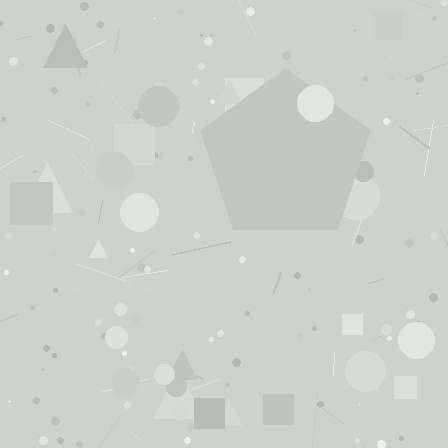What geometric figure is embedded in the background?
A pentagon is embedded in the background.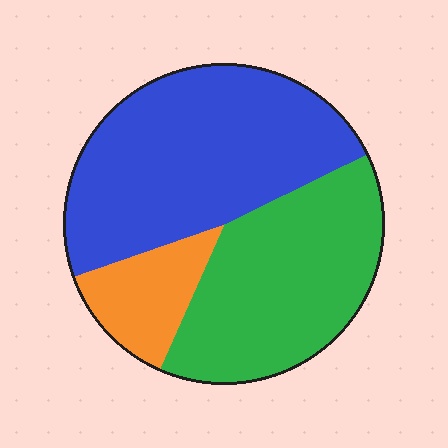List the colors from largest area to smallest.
From largest to smallest: blue, green, orange.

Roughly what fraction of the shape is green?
Green takes up about three eighths (3/8) of the shape.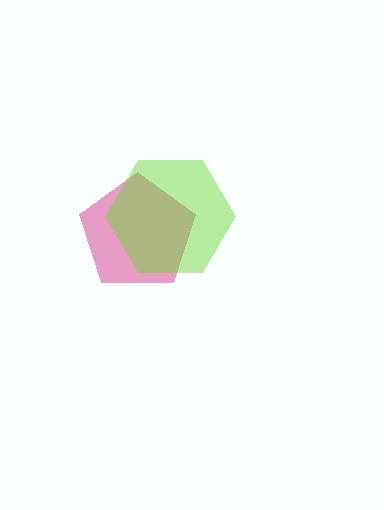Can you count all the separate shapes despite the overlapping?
Yes, there are 2 separate shapes.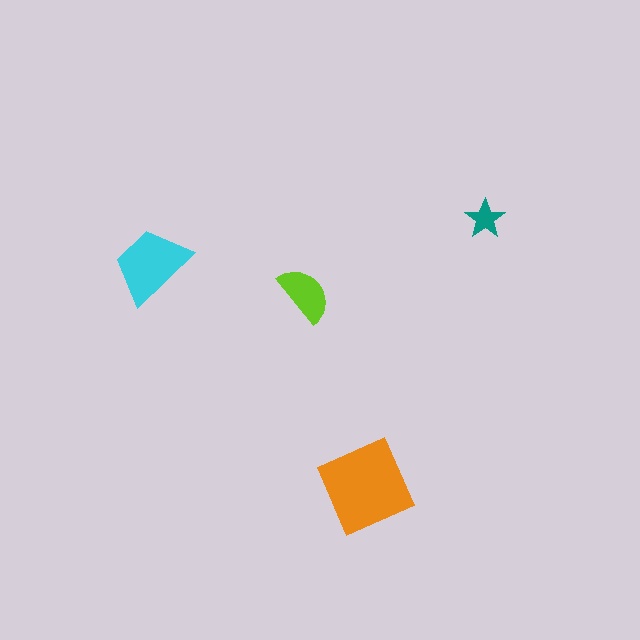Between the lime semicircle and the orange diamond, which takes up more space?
The orange diamond.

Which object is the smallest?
The teal star.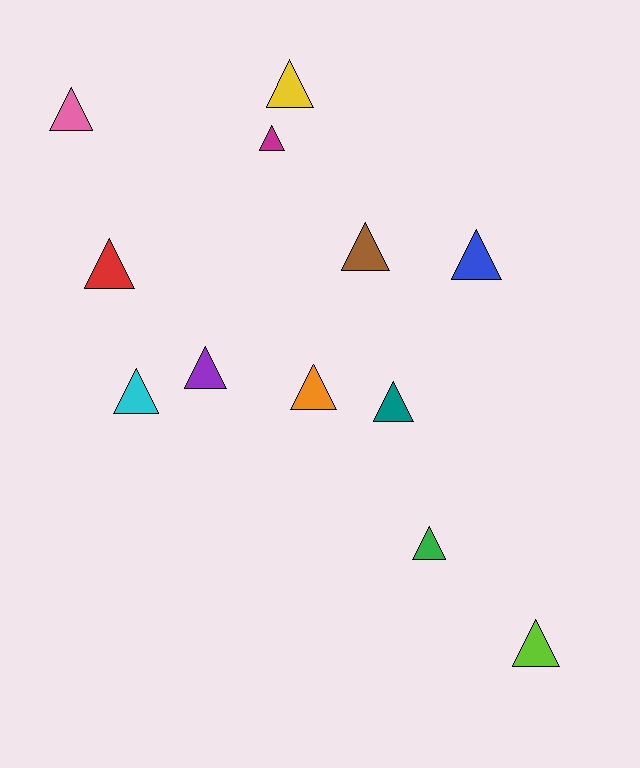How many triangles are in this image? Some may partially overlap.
There are 12 triangles.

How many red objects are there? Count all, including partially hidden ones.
There is 1 red object.